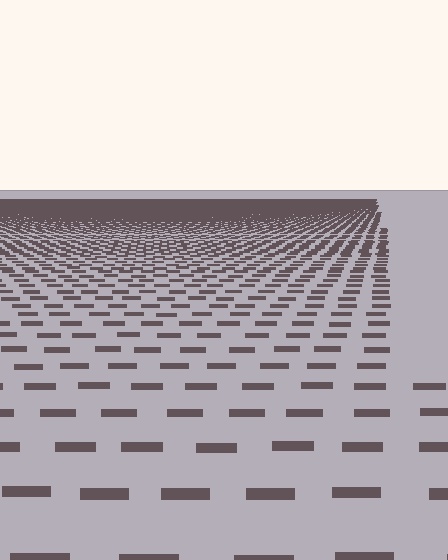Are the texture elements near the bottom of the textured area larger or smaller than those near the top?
Larger. Near the bottom, elements are closer to the viewer and appear at a bigger on-screen size.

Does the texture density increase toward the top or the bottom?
Density increases toward the top.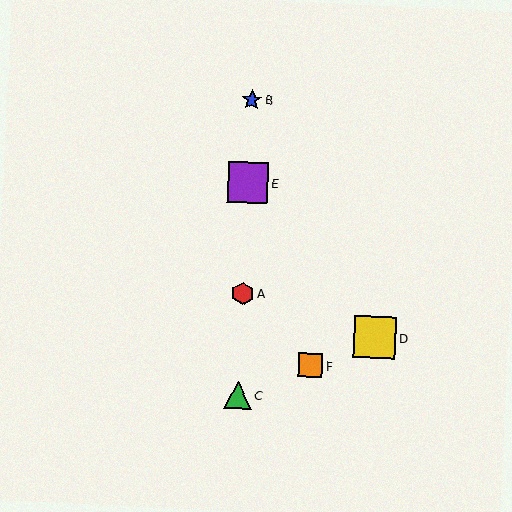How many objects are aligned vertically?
4 objects (A, B, C, E) are aligned vertically.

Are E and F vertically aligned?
No, E is at x≈248 and F is at x≈311.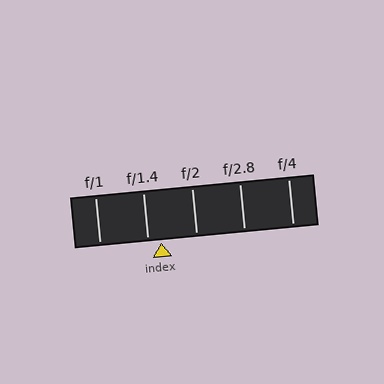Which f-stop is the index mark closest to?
The index mark is closest to f/1.4.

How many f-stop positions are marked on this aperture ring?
There are 5 f-stop positions marked.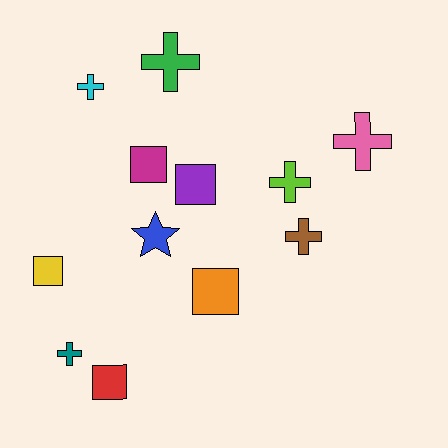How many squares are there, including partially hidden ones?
There are 5 squares.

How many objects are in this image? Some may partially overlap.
There are 12 objects.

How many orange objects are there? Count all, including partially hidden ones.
There is 1 orange object.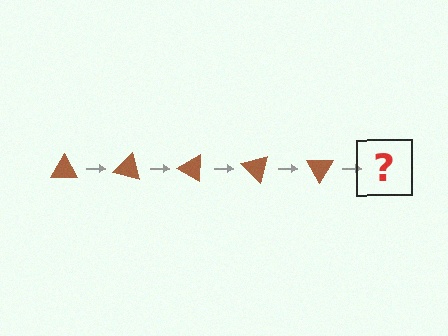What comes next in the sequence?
The next element should be a brown triangle rotated 75 degrees.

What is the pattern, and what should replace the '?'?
The pattern is that the triangle rotates 15 degrees each step. The '?' should be a brown triangle rotated 75 degrees.